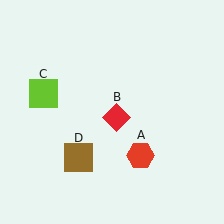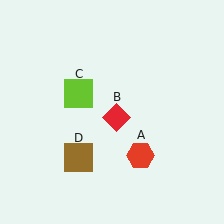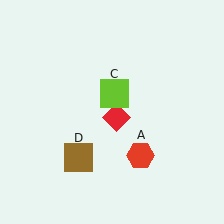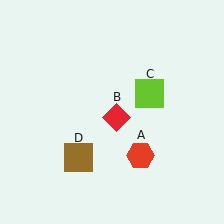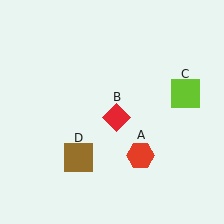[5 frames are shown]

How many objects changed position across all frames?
1 object changed position: lime square (object C).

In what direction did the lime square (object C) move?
The lime square (object C) moved right.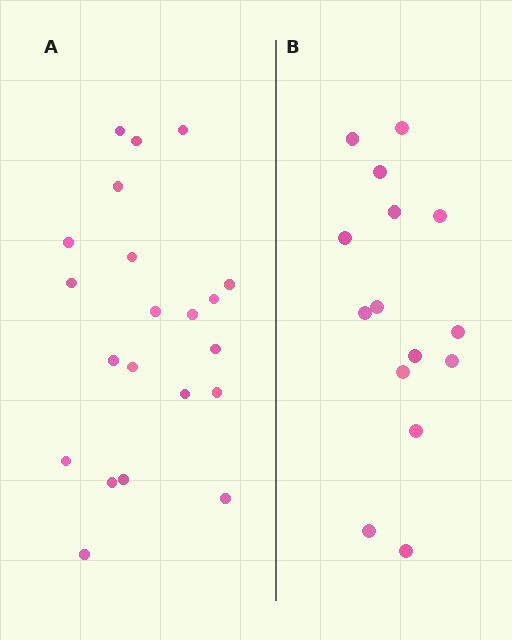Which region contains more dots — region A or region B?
Region A (the left region) has more dots.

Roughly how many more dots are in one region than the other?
Region A has about 6 more dots than region B.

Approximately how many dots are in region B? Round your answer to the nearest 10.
About 20 dots. (The exact count is 15, which rounds to 20.)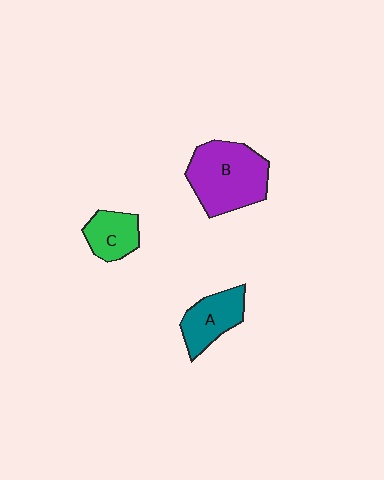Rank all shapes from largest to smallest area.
From largest to smallest: B (purple), A (teal), C (green).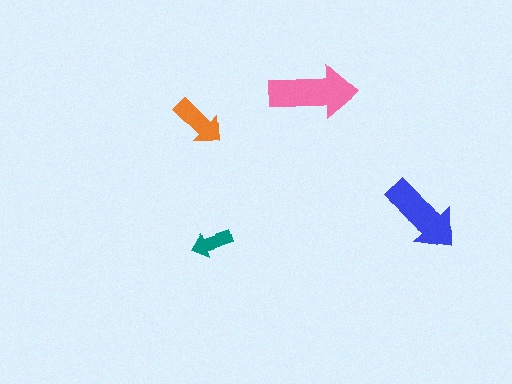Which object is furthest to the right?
The blue arrow is rightmost.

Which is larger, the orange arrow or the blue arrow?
The blue one.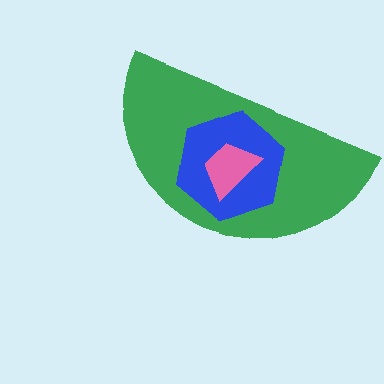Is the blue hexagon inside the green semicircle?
Yes.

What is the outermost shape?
The green semicircle.